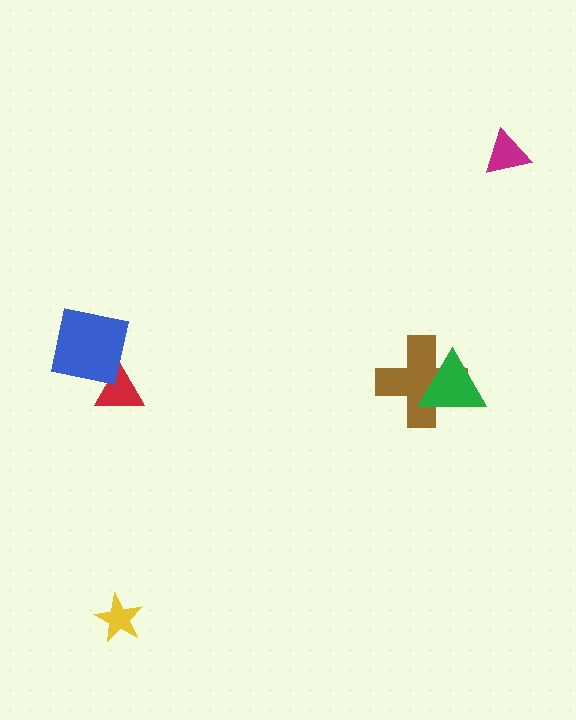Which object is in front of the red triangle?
The blue square is in front of the red triangle.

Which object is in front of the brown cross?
The green triangle is in front of the brown cross.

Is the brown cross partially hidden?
Yes, it is partially covered by another shape.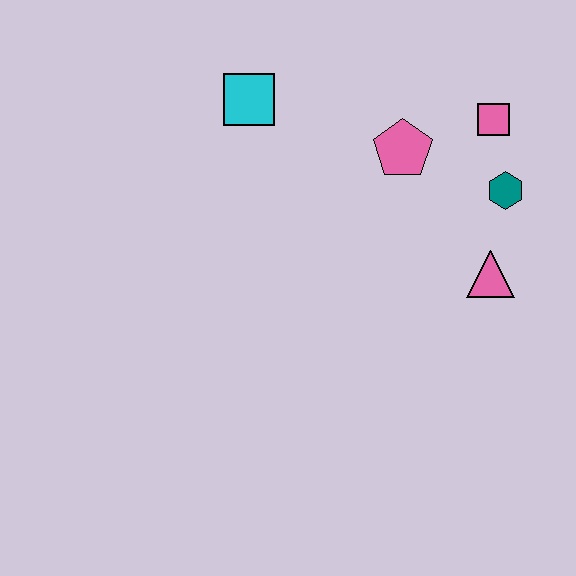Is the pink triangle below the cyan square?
Yes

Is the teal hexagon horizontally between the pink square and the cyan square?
No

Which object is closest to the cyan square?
The pink pentagon is closest to the cyan square.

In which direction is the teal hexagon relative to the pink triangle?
The teal hexagon is above the pink triangle.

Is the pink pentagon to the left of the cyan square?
No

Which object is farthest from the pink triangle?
The cyan square is farthest from the pink triangle.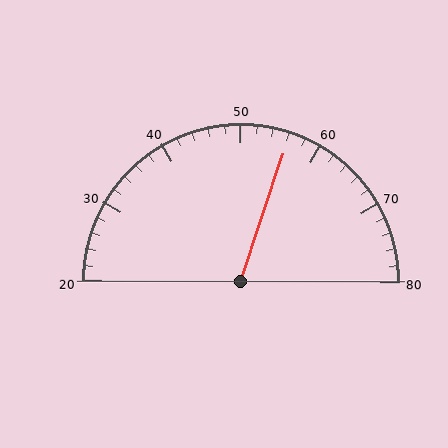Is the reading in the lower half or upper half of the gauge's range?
The reading is in the upper half of the range (20 to 80).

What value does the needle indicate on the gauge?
The needle indicates approximately 56.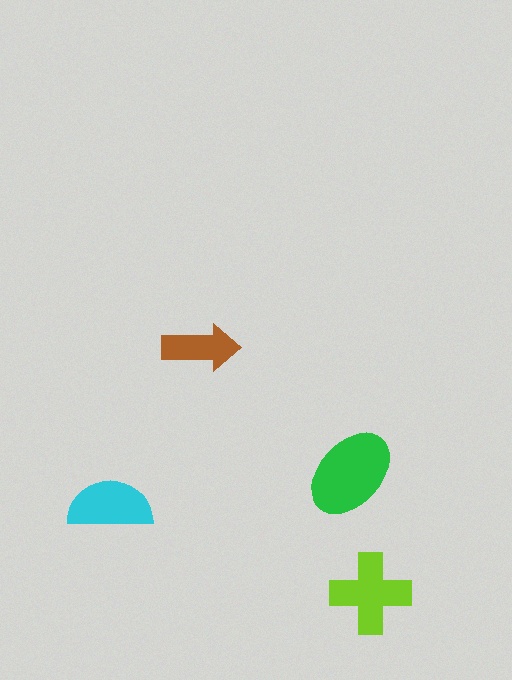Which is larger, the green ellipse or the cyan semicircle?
The green ellipse.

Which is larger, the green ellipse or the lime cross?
The green ellipse.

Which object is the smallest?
The brown arrow.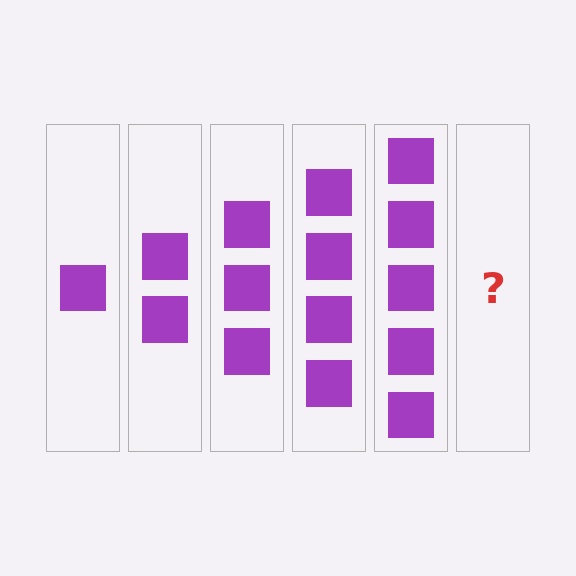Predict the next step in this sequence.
The next step is 6 squares.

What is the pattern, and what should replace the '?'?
The pattern is that each step adds one more square. The '?' should be 6 squares.